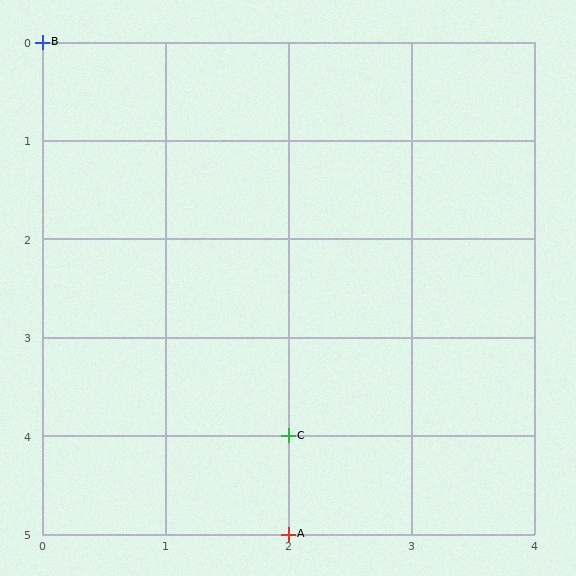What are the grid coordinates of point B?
Point B is at grid coordinates (0, 0).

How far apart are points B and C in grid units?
Points B and C are 2 columns and 4 rows apart (about 4.5 grid units diagonally).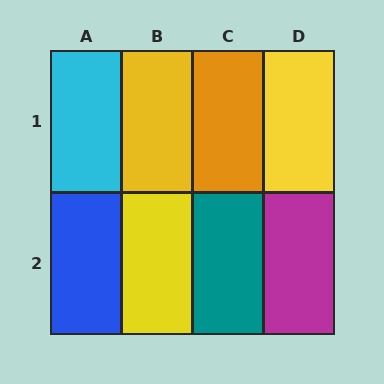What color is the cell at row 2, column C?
Teal.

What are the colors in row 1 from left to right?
Cyan, yellow, orange, yellow.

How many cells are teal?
1 cell is teal.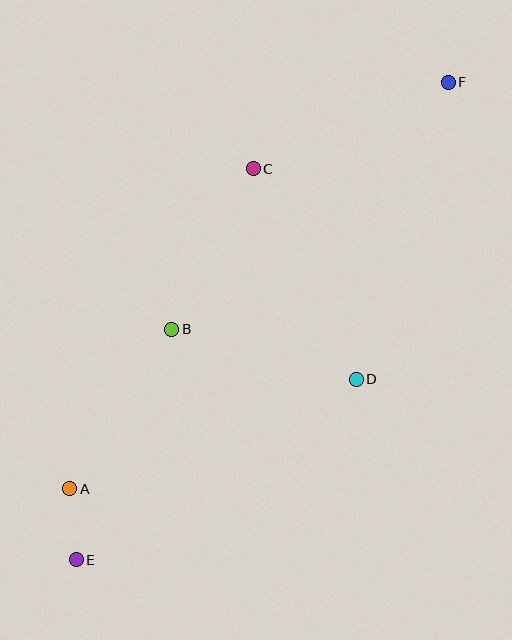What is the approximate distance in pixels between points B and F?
The distance between B and F is approximately 371 pixels.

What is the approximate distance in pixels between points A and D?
The distance between A and D is approximately 306 pixels.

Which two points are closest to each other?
Points A and E are closest to each other.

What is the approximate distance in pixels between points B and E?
The distance between B and E is approximately 250 pixels.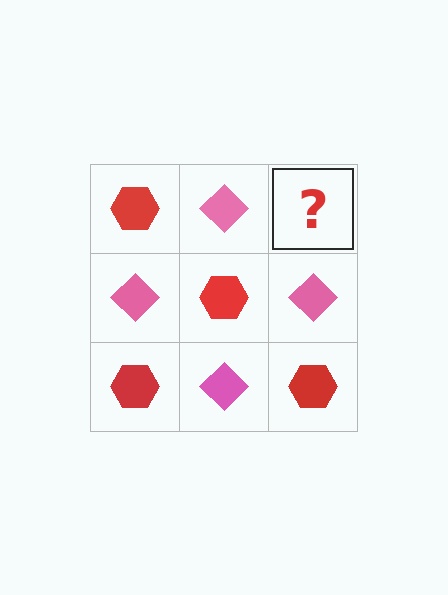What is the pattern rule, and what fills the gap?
The rule is that it alternates red hexagon and pink diamond in a checkerboard pattern. The gap should be filled with a red hexagon.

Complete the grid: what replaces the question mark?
The question mark should be replaced with a red hexagon.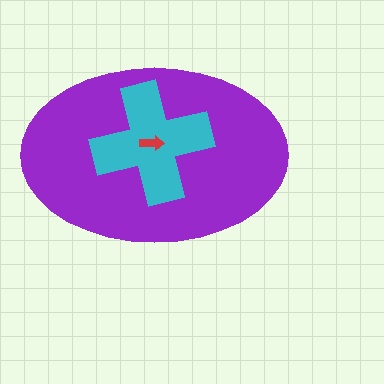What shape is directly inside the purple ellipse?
The cyan cross.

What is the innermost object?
The red arrow.